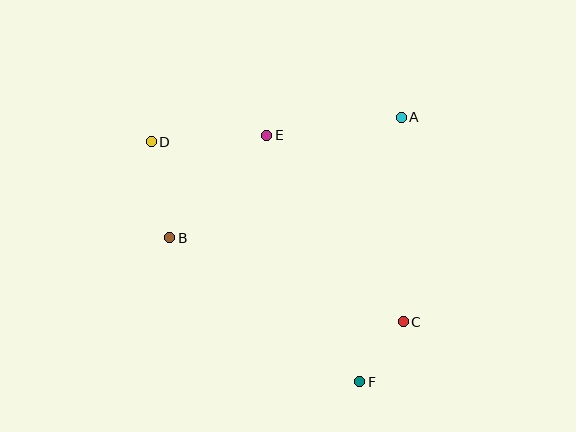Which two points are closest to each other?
Points C and F are closest to each other.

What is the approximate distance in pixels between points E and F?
The distance between E and F is approximately 264 pixels.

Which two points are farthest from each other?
Points D and F are farthest from each other.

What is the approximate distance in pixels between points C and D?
The distance between C and D is approximately 309 pixels.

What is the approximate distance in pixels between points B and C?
The distance between B and C is approximately 248 pixels.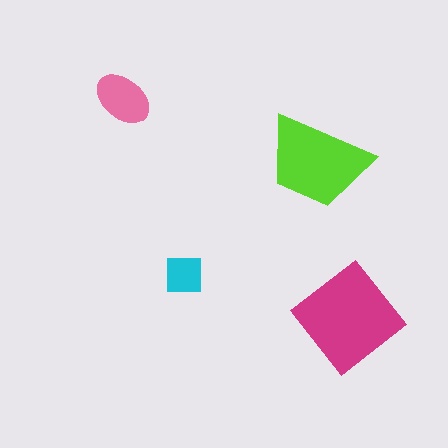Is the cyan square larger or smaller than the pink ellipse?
Smaller.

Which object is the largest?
The magenta diamond.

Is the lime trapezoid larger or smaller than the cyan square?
Larger.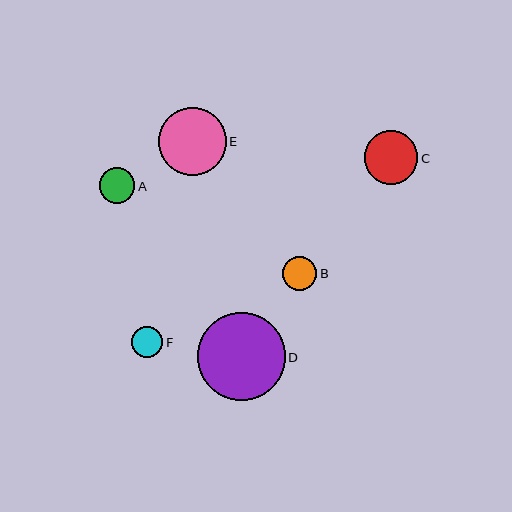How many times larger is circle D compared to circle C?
Circle D is approximately 1.7 times the size of circle C.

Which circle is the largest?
Circle D is the largest with a size of approximately 88 pixels.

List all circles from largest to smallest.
From largest to smallest: D, E, C, A, B, F.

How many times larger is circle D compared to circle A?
Circle D is approximately 2.5 times the size of circle A.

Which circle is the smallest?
Circle F is the smallest with a size of approximately 31 pixels.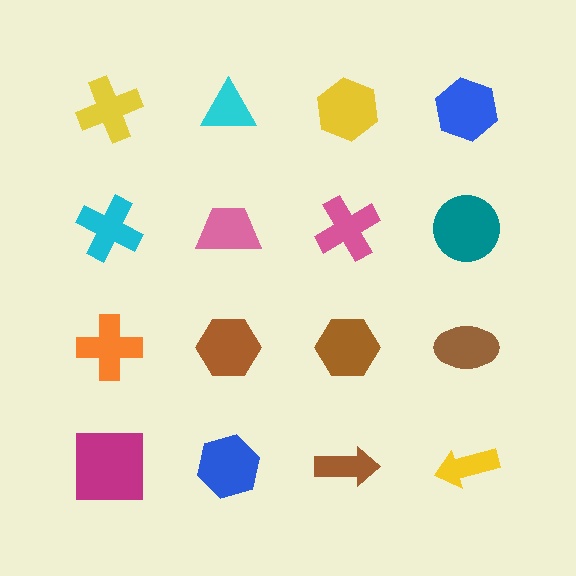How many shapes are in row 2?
4 shapes.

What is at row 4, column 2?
A blue hexagon.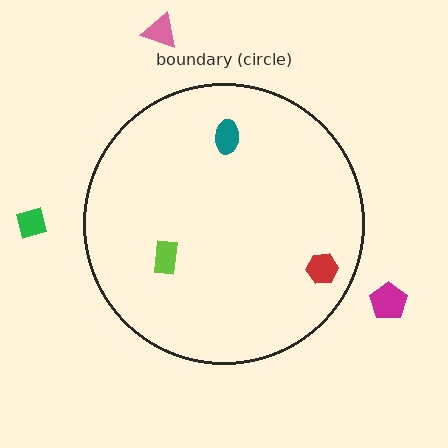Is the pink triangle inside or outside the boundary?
Outside.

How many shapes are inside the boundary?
3 inside, 3 outside.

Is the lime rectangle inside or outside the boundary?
Inside.